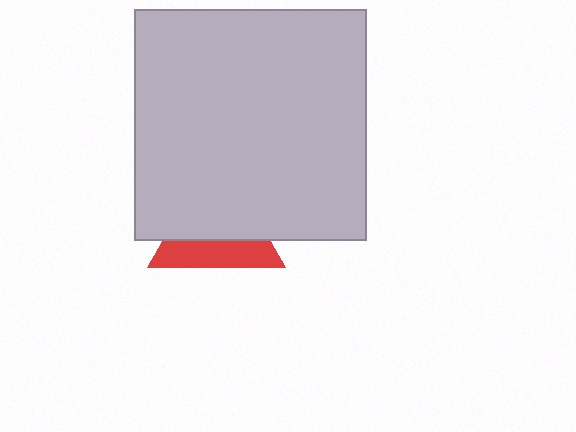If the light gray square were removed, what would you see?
You would see the complete red triangle.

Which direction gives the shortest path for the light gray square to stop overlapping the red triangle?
Moving up gives the shortest separation.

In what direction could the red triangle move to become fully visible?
The red triangle could move down. That would shift it out from behind the light gray square entirely.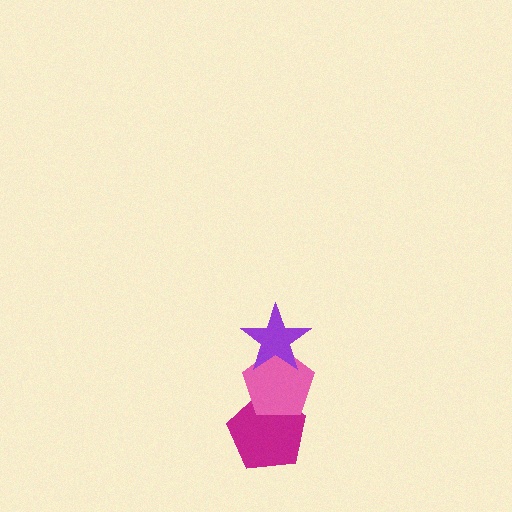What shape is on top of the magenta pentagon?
The pink pentagon is on top of the magenta pentagon.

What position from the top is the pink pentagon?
The pink pentagon is 2nd from the top.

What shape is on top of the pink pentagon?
The purple star is on top of the pink pentagon.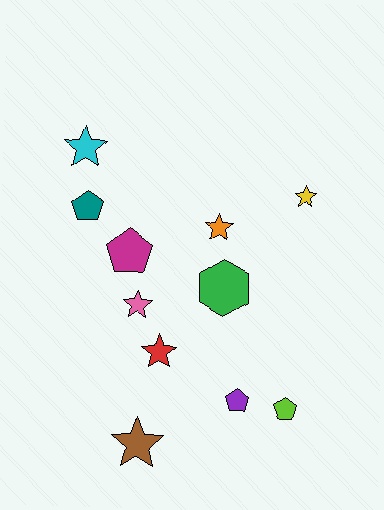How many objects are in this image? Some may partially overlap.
There are 11 objects.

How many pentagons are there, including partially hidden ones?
There are 4 pentagons.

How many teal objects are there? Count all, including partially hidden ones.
There is 1 teal object.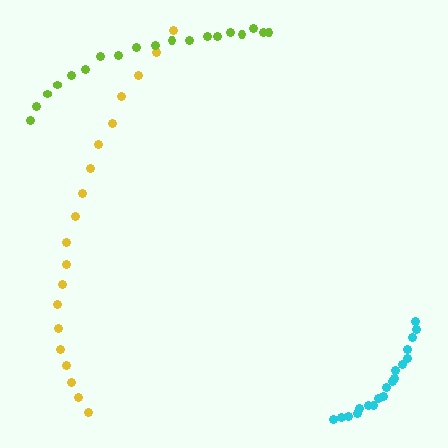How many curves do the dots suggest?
There are 3 distinct paths.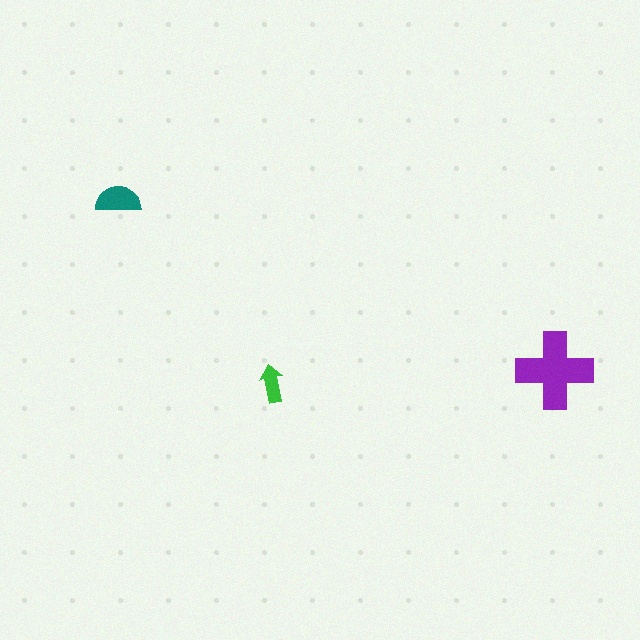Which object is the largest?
The purple cross.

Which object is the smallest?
The green arrow.